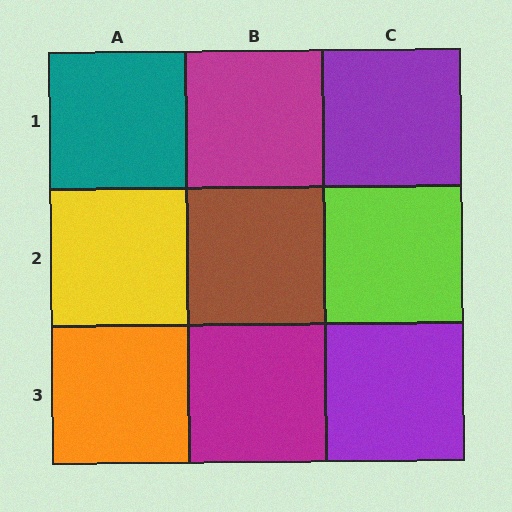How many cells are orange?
1 cell is orange.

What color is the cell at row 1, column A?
Teal.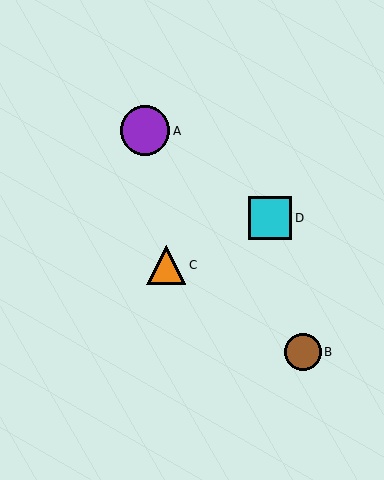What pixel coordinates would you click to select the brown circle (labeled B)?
Click at (303, 352) to select the brown circle B.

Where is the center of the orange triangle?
The center of the orange triangle is at (166, 265).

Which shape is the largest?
The purple circle (labeled A) is the largest.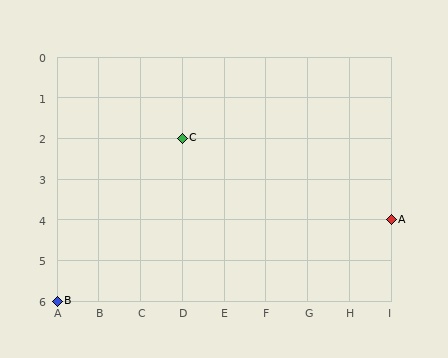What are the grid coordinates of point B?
Point B is at grid coordinates (A, 6).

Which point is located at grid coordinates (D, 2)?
Point C is at (D, 2).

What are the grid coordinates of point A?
Point A is at grid coordinates (I, 4).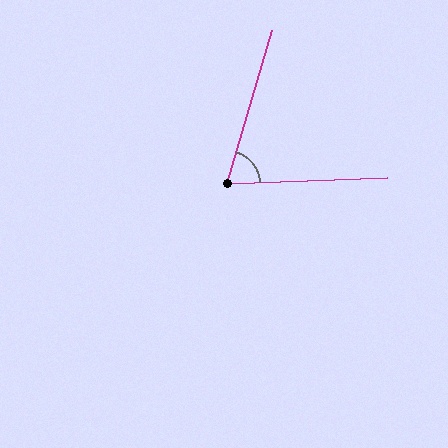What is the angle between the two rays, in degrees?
Approximately 71 degrees.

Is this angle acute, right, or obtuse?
It is acute.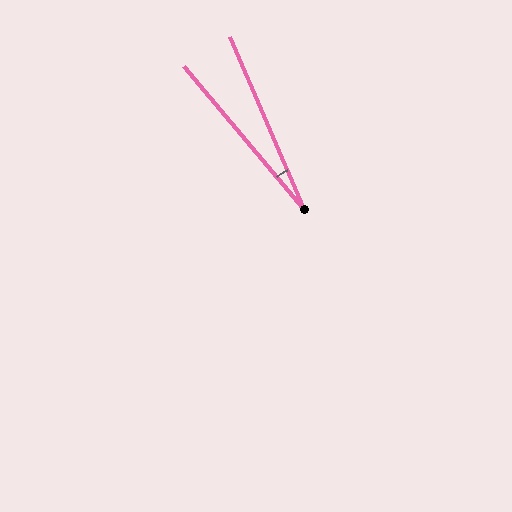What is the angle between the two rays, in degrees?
Approximately 17 degrees.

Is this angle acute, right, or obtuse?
It is acute.